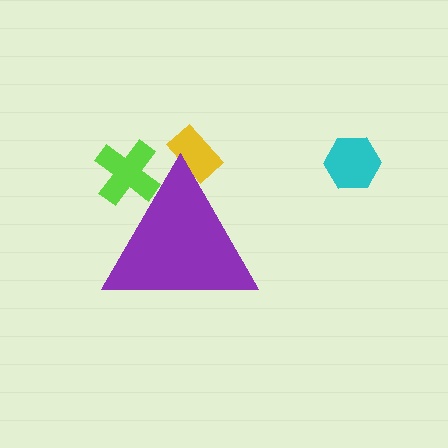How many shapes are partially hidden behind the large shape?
2 shapes are partially hidden.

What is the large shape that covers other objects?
A purple triangle.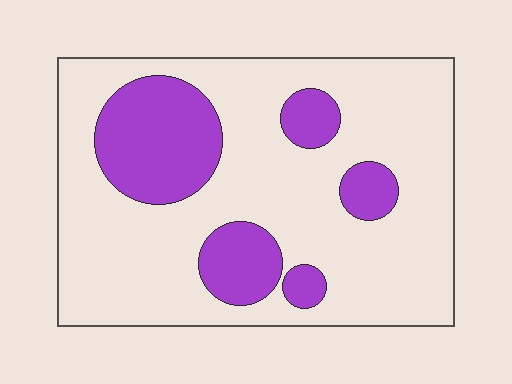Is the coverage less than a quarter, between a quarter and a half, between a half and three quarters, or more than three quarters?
Less than a quarter.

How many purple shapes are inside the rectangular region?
5.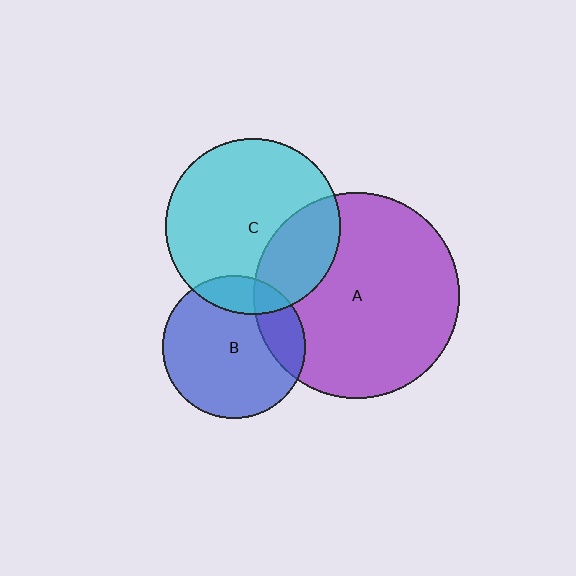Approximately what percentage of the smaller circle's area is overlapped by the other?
Approximately 30%.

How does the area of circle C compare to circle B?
Approximately 1.5 times.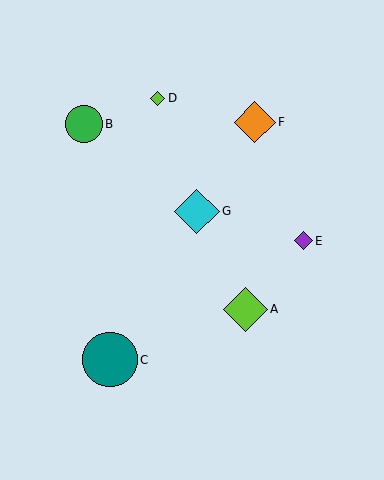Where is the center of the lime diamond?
The center of the lime diamond is at (158, 98).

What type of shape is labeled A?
Shape A is a lime diamond.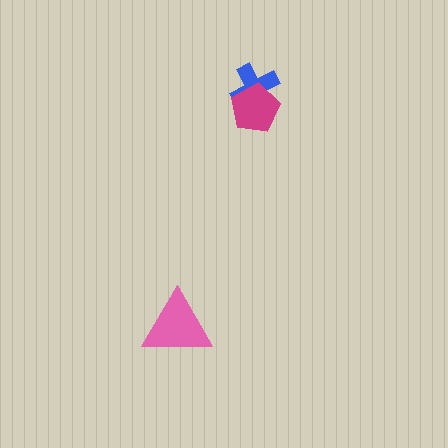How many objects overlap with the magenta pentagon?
1 object overlaps with the magenta pentagon.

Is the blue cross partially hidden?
Yes, it is partially covered by another shape.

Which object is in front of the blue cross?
The magenta pentagon is in front of the blue cross.